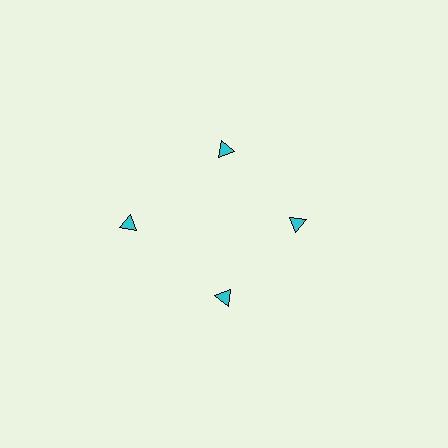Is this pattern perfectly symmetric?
No. The 4 cyan triangles are arranged in a ring, but one element near the 9 o'clock position is pushed outward from the center, breaking the 4-fold rotational symmetry.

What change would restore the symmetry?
The symmetry would be restored by moving it inward, back onto the ring so that all 4 triangles sit at equal angles and equal distance from the center.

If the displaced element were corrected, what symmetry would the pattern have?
It would have 4-fold rotational symmetry — the pattern would map onto itself every 90 degrees.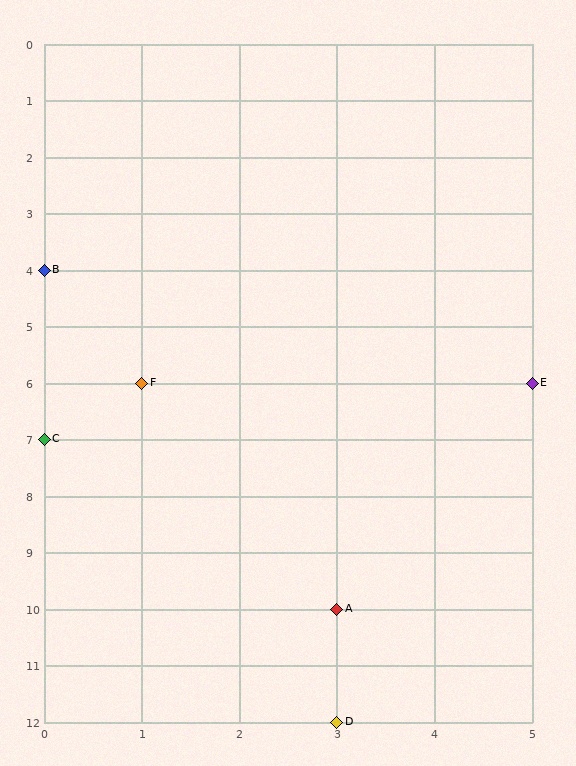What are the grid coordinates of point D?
Point D is at grid coordinates (3, 12).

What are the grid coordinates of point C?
Point C is at grid coordinates (0, 7).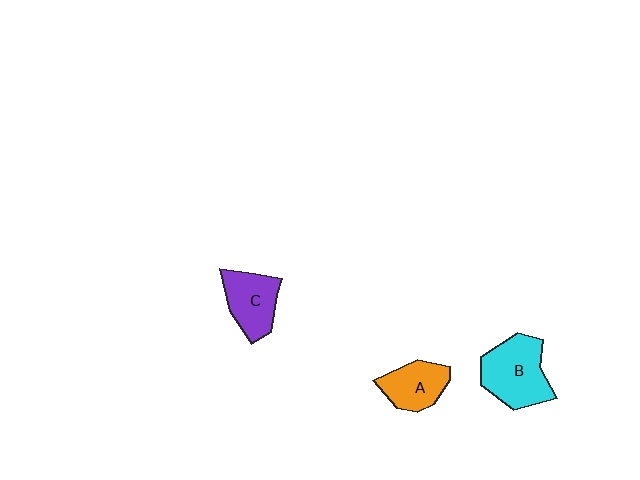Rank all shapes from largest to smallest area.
From largest to smallest: B (cyan), C (purple), A (orange).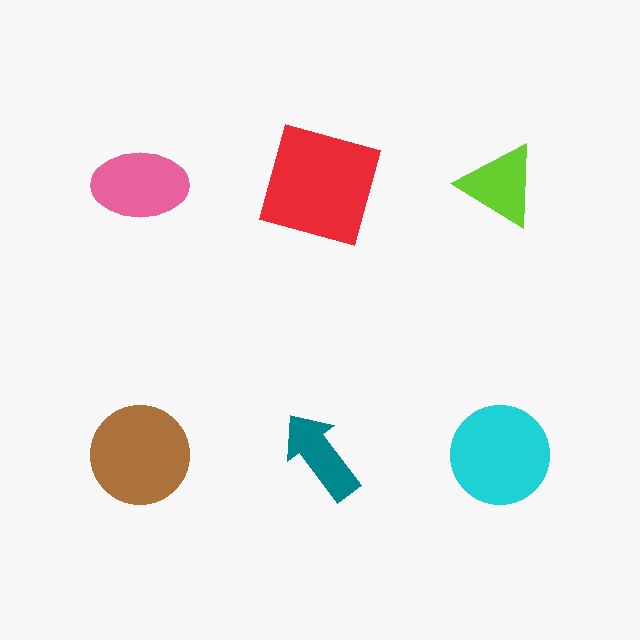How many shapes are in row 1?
3 shapes.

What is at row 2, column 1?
A brown circle.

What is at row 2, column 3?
A cyan circle.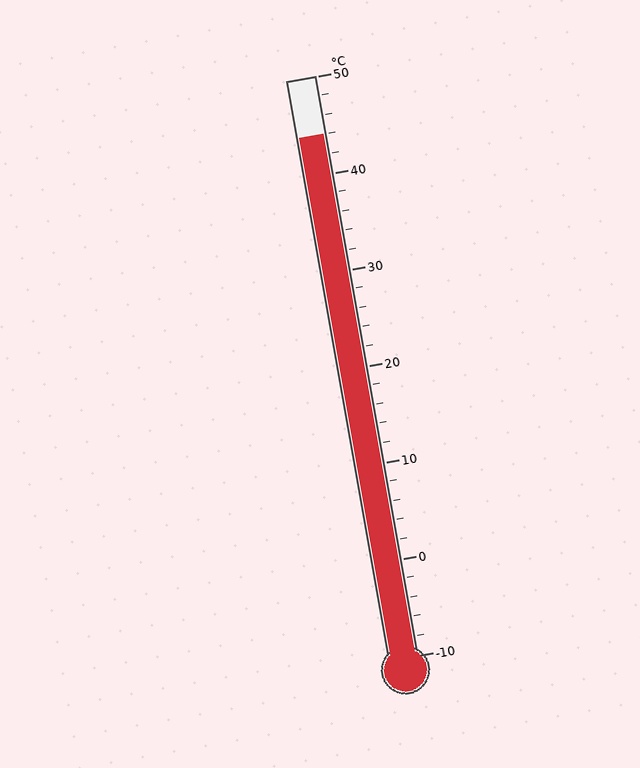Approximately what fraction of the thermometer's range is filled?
The thermometer is filled to approximately 90% of its range.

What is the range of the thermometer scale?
The thermometer scale ranges from -10°C to 50°C.